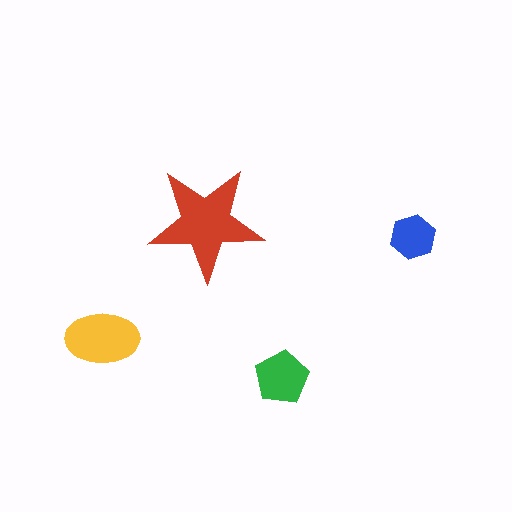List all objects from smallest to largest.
The blue hexagon, the green pentagon, the yellow ellipse, the red star.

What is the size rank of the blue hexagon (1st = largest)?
4th.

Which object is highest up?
The red star is topmost.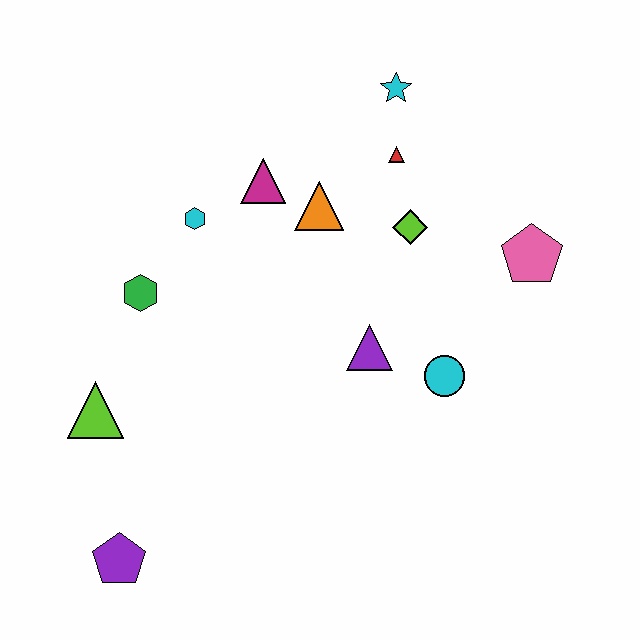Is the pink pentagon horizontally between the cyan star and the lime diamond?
No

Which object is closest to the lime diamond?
The red triangle is closest to the lime diamond.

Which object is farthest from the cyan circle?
The purple pentagon is farthest from the cyan circle.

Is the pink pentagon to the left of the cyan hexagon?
No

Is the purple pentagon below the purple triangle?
Yes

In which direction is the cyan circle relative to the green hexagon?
The cyan circle is to the right of the green hexagon.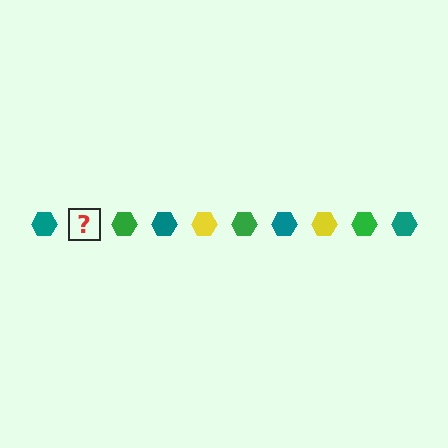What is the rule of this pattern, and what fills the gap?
The rule is that the pattern cycles through teal, yellow, green hexagons. The gap should be filled with a yellow hexagon.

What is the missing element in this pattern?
The missing element is a yellow hexagon.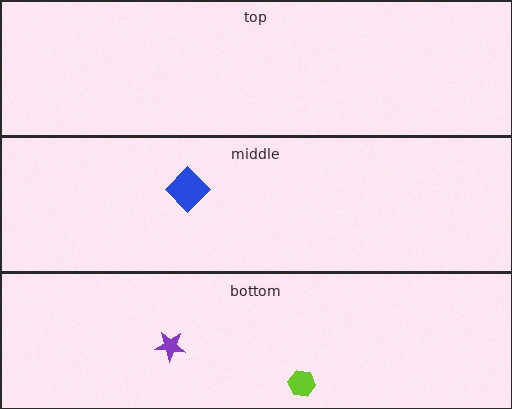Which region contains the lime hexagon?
The bottom region.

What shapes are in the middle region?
The blue diamond.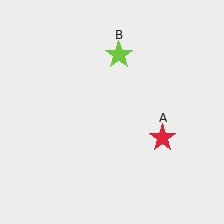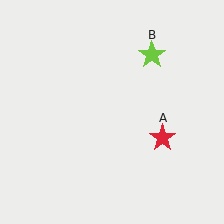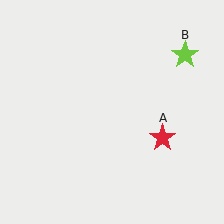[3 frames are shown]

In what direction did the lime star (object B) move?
The lime star (object B) moved right.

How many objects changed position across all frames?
1 object changed position: lime star (object B).